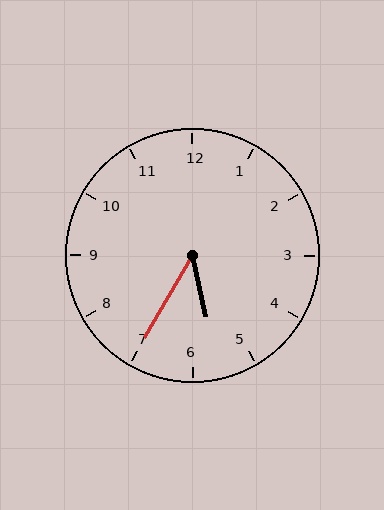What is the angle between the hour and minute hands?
Approximately 42 degrees.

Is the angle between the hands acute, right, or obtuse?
It is acute.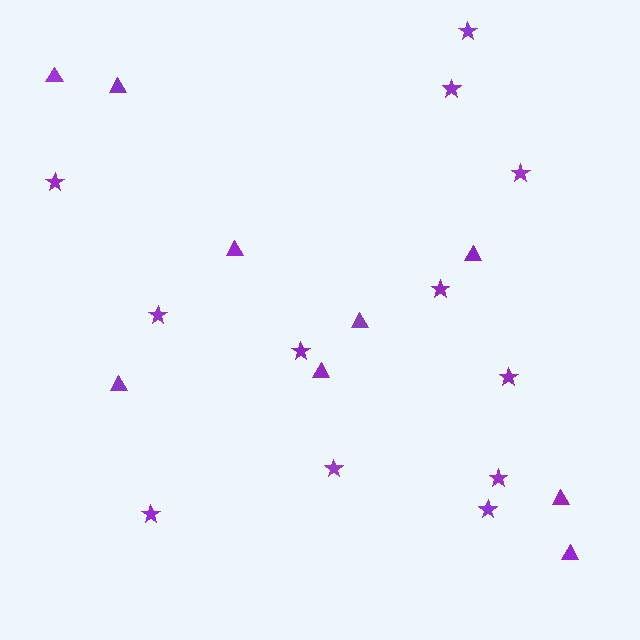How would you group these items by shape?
There are 2 groups: one group of stars (12) and one group of triangles (9).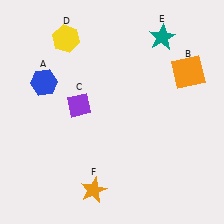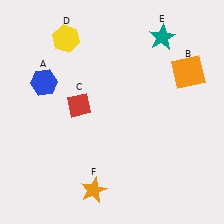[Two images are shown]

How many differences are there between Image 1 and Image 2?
There is 1 difference between the two images.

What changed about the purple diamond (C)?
In Image 1, C is purple. In Image 2, it changed to red.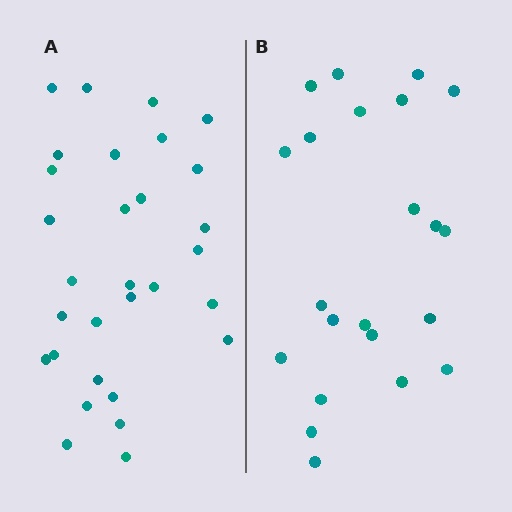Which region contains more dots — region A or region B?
Region A (the left region) has more dots.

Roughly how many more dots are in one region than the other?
Region A has roughly 8 or so more dots than region B.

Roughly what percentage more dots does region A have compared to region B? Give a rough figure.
About 35% more.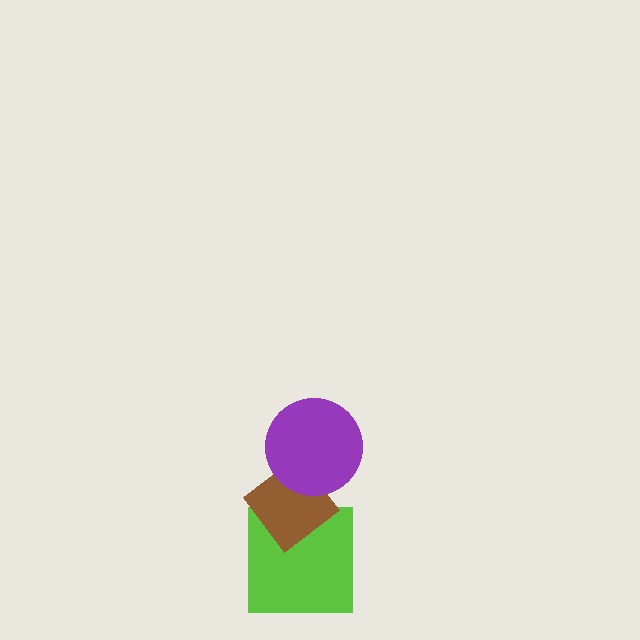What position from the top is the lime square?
The lime square is 3rd from the top.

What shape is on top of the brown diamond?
The purple circle is on top of the brown diamond.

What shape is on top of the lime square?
The brown diamond is on top of the lime square.